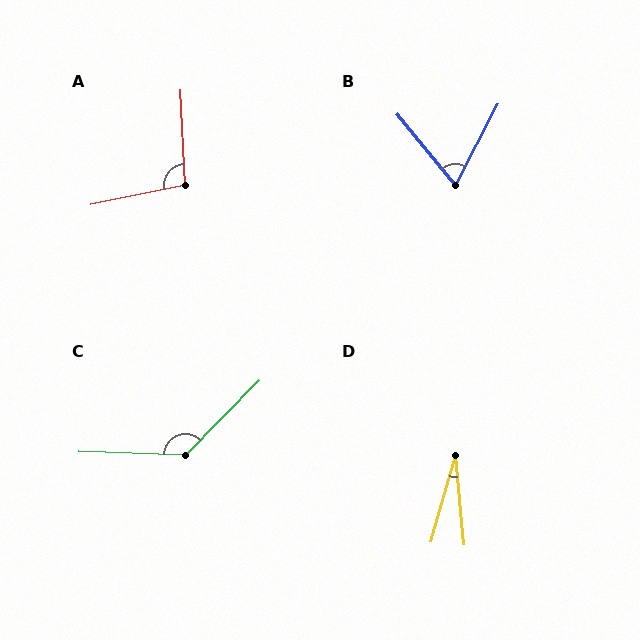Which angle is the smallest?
D, at approximately 21 degrees.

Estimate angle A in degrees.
Approximately 99 degrees.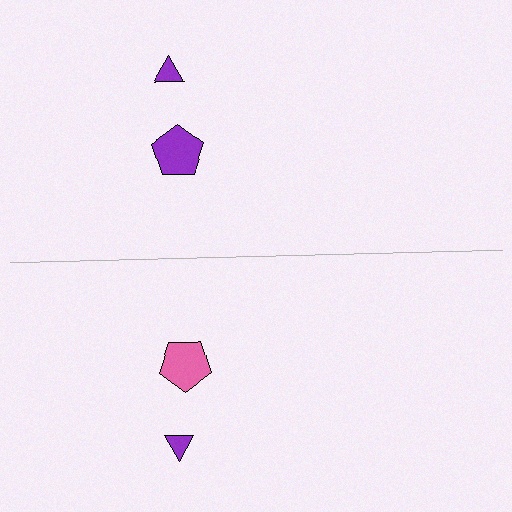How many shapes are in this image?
There are 4 shapes in this image.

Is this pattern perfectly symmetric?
No, the pattern is not perfectly symmetric. The pink pentagon on the bottom side breaks the symmetry — its mirror counterpart is purple.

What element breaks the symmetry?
The pink pentagon on the bottom side breaks the symmetry — its mirror counterpart is purple.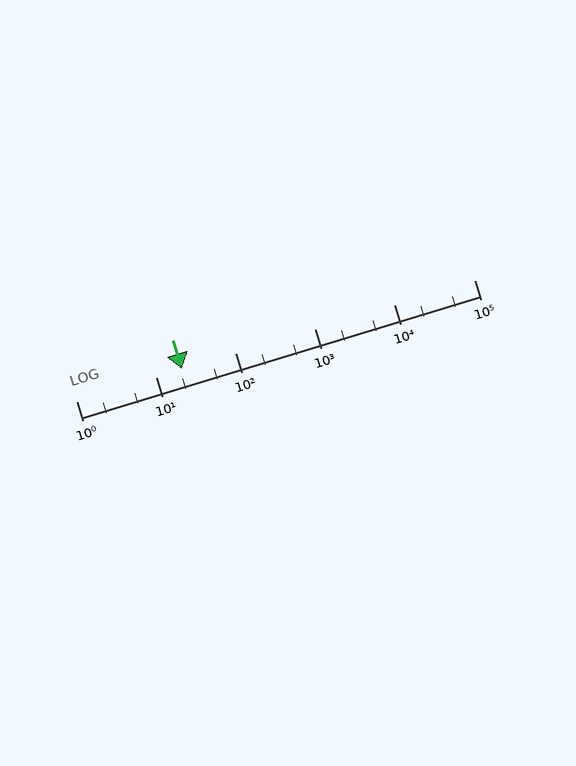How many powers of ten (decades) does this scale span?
The scale spans 5 decades, from 1 to 100000.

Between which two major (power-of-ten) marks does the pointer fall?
The pointer is between 10 and 100.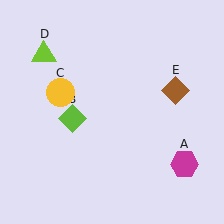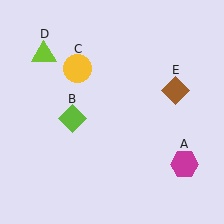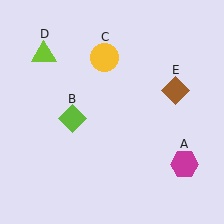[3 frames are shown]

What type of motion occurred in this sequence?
The yellow circle (object C) rotated clockwise around the center of the scene.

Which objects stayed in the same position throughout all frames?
Magenta hexagon (object A) and lime diamond (object B) and lime triangle (object D) and brown diamond (object E) remained stationary.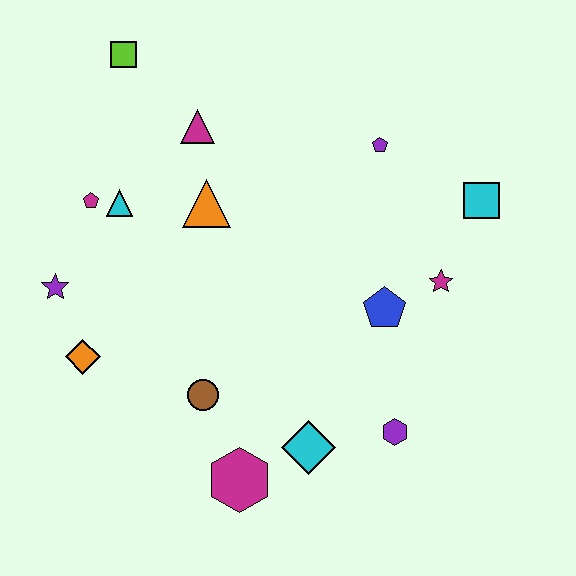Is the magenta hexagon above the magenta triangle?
No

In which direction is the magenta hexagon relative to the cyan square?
The magenta hexagon is below the cyan square.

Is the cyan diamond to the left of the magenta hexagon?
No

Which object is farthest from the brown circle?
The lime square is farthest from the brown circle.